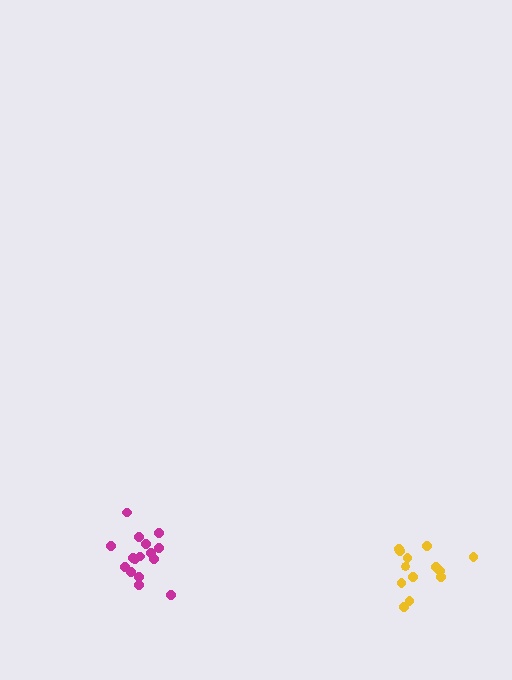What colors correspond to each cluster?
The clusters are colored: magenta, yellow.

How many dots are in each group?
Group 1: 16 dots, Group 2: 13 dots (29 total).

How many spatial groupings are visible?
There are 2 spatial groupings.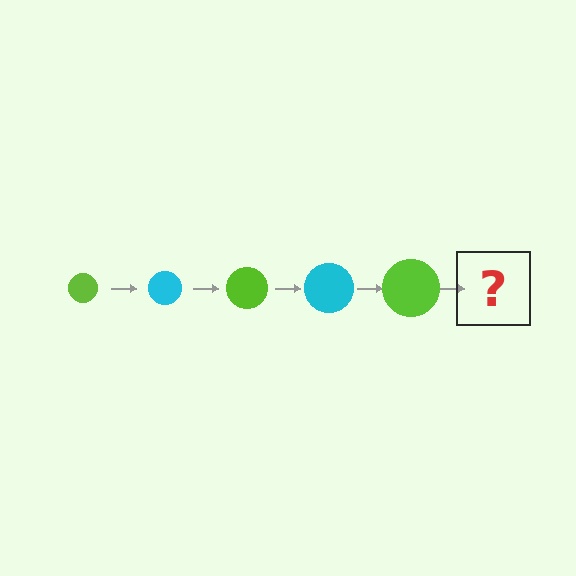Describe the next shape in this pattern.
It should be a cyan circle, larger than the previous one.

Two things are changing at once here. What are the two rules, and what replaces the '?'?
The two rules are that the circle grows larger each step and the color cycles through lime and cyan. The '?' should be a cyan circle, larger than the previous one.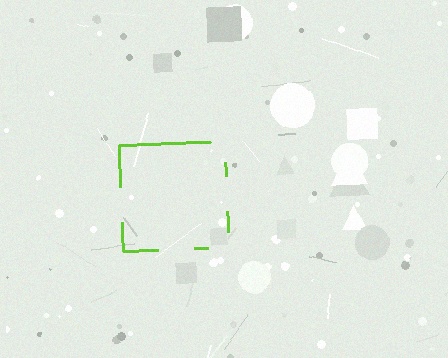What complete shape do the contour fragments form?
The contour fragments form a square.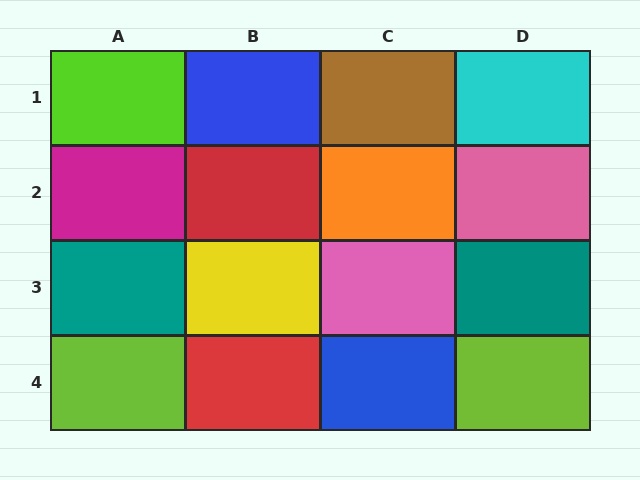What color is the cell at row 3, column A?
Teal.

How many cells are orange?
1 cell is orange.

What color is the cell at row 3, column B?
Yellow.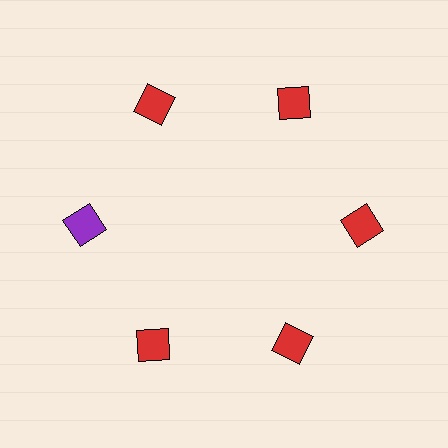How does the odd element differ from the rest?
It has a different color: purple instead of red.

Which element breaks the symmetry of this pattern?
The purple diamond at roughly the 9 o'clock position breaks the symmetry. All other shapes are red diamonds.